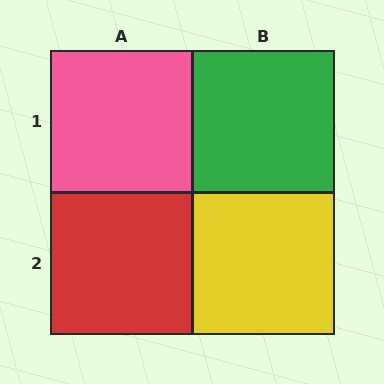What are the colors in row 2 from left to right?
Red, yellow.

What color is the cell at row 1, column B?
Green.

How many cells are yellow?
1 cell is yellow.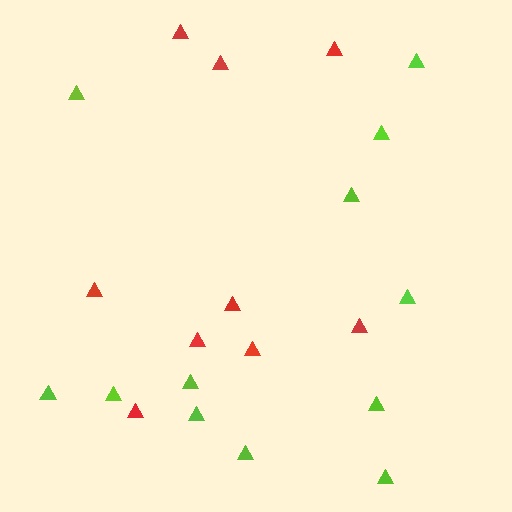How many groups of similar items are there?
There are 2 groups: one group of red triangles (9) and one group of lime triangles (12).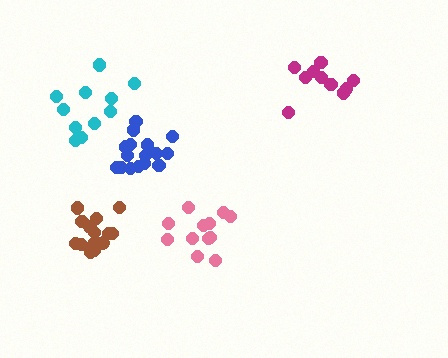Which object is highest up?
The magenta cluster is topmost.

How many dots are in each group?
Group 1: 11 dots, Group 2: 16 dots, Group 3: 12 dots, Group 4: 11 dots, Group 5: 14 dots (64 total).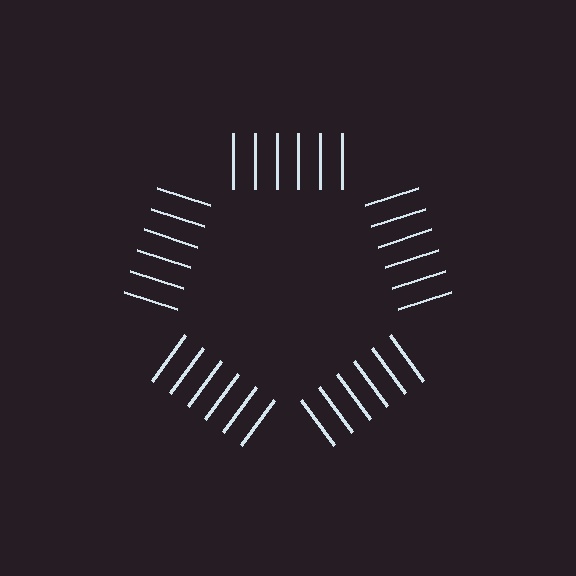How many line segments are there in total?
30 — 6 along each of the 5 edges.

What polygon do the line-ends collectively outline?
An illusory pentagon — the line segments terminate on its edges but no continuous stroke is drawn.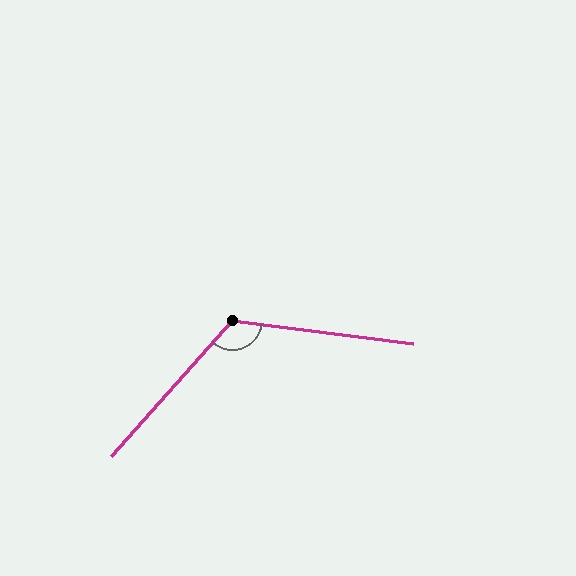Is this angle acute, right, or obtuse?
It is obtuse.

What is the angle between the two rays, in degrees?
Approximately 124 degrees.